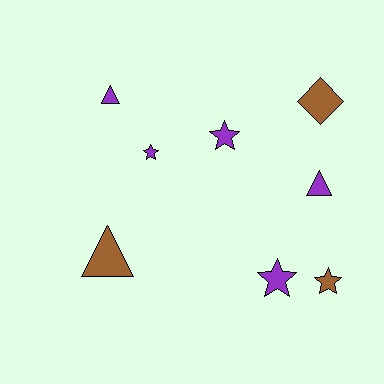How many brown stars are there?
There is 1 brown star.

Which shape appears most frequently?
Star, with 4 objects.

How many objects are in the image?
There are 8 objects.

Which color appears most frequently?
Purple, with 5 objects.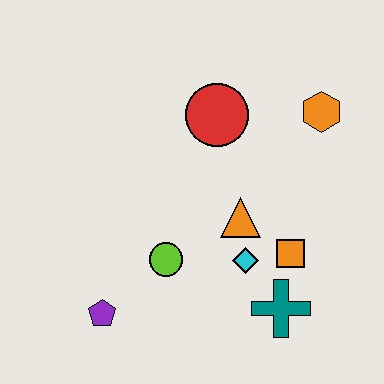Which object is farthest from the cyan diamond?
The orange hexagon is farthest from the cyan diamond.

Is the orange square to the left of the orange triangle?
No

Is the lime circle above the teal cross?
Yes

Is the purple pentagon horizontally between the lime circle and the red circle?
No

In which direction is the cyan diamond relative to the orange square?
The cyan diamond is to the left of the orange square.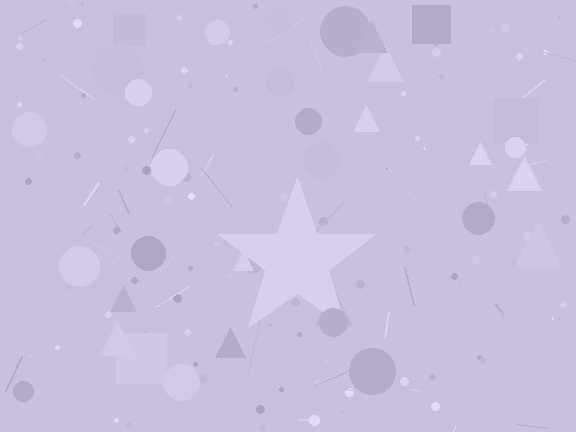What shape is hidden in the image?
A star is hidden in the image.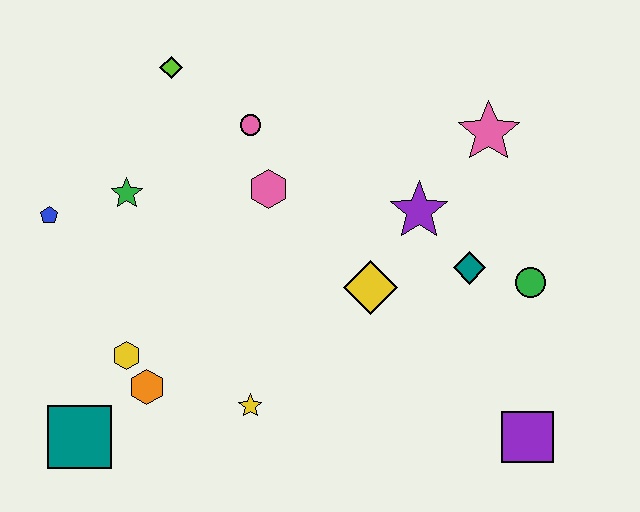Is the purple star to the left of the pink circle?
No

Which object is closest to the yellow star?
The orange hexagon is closest to the yellow star.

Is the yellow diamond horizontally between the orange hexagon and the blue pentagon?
No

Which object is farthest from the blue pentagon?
The purple square is farthest from the blue pentagon.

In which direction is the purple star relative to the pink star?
The purple star is below the pink star.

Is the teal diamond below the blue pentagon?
Yes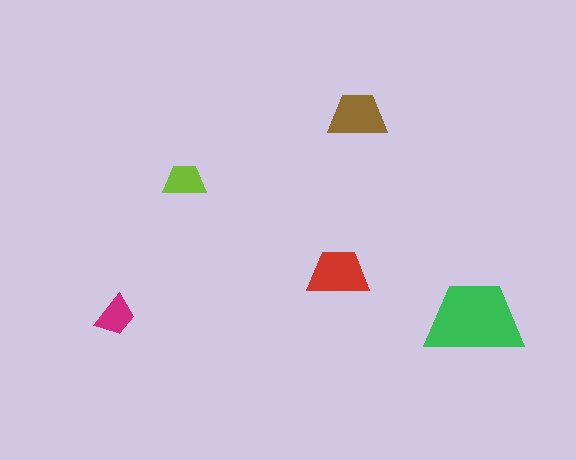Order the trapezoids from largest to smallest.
the green one, the red one, the brown one, the lime one, the magenta one.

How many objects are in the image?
There are 5 objects in the image.